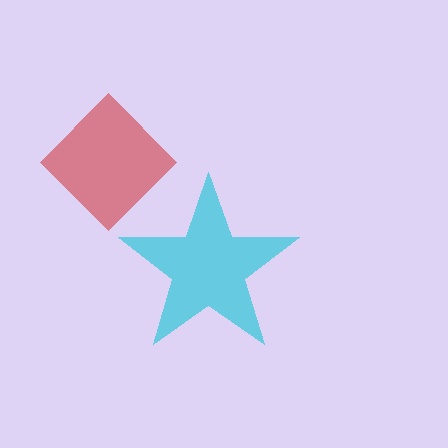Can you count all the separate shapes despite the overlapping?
Yes, there are 2 separate shapes.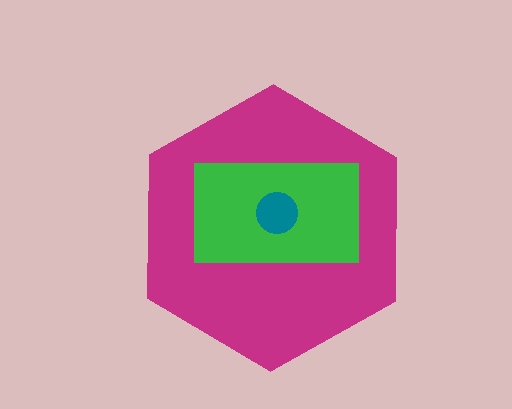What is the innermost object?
The teal circle.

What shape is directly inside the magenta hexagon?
The green rectangle.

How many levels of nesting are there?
3.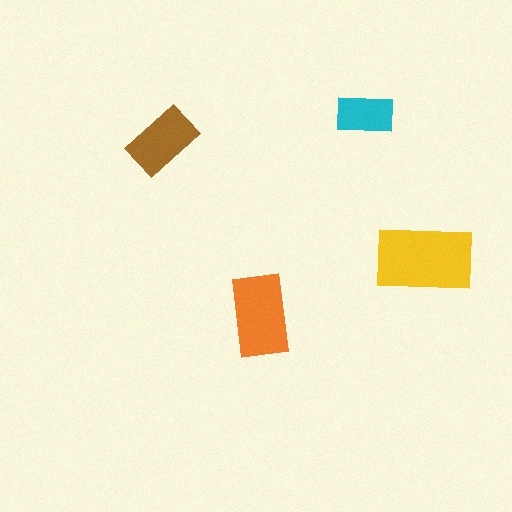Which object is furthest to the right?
The yellow rectangle is rightmost.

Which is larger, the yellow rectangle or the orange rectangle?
The yellow one.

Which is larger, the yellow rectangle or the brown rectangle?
The yellow one.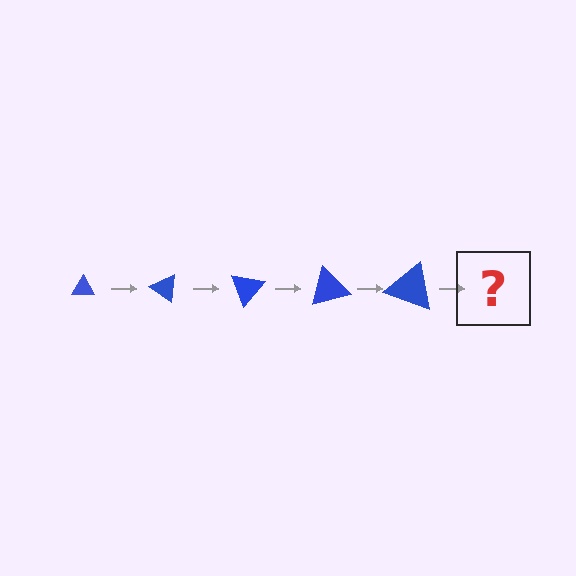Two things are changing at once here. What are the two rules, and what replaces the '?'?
The two rules are that the triangle grows larger each step and it rotates 35 degrees each step. The '?' should be a triangle, larger than the previous one and rotated 175 degrees from the start.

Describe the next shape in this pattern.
It should be a triangle, larger than the previous one and rotated 175 degrees from the start.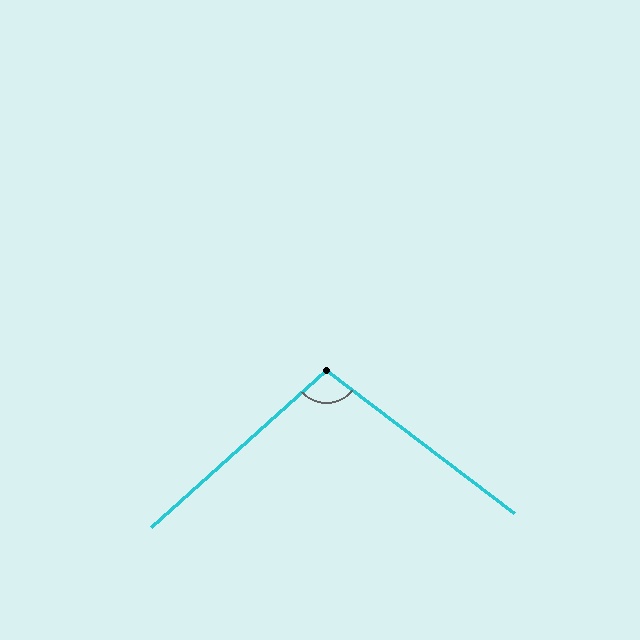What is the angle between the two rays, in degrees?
Approximately 101 degrees.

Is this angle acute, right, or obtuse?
It is obtuse.